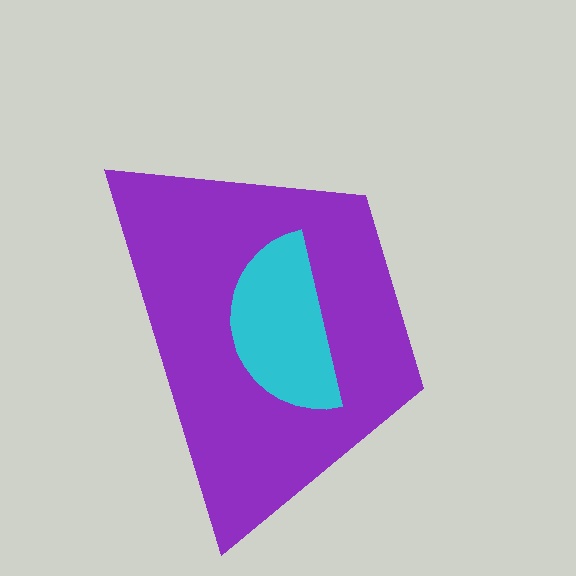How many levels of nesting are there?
2.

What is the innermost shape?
The cyan semicircle.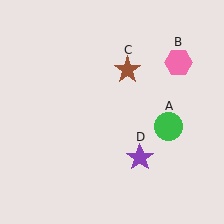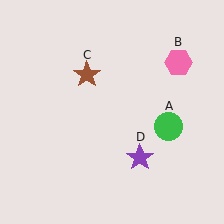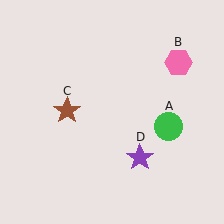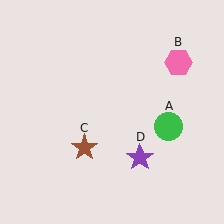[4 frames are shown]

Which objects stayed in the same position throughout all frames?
Green circle (object A) and pink hexagon (object B) and purple star (object D) remained stationary.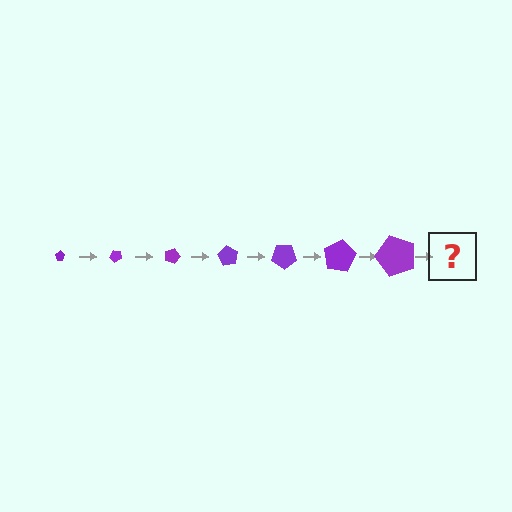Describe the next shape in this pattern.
It should be a pentagon, larger than the previous one and rotated 315 degrees from the start.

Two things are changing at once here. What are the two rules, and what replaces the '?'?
The two rules are that the pentagon grows larger each step and it rotates 45 degrees each step. The '?' should be a pentagon, larger than the previous one and rotated 315 degrees from the start.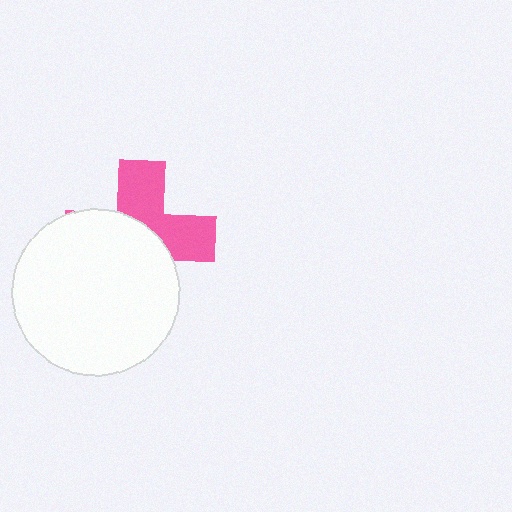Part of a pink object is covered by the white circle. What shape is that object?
It is a cross.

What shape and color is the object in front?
The object in front is a white circle.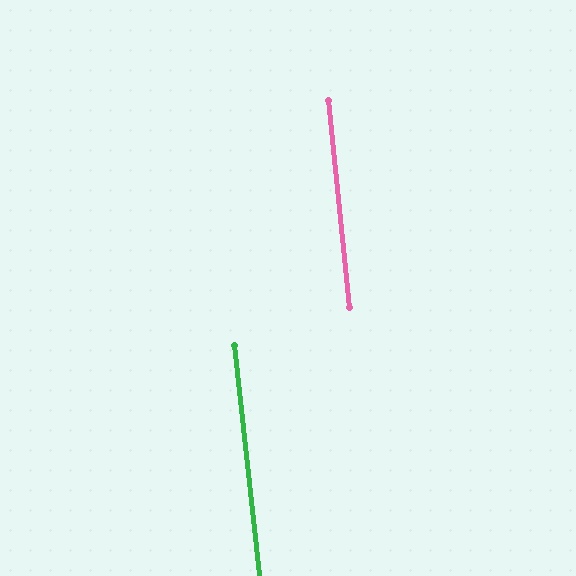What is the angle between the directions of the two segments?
Approximately 1 degree.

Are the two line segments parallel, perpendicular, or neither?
Parallel — their directions differ by only 0.6°.